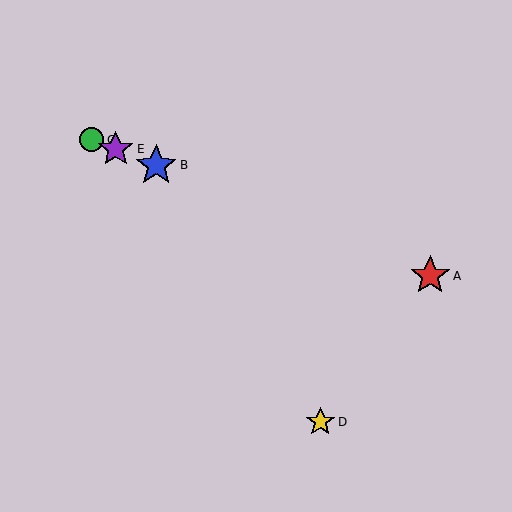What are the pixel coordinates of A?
Object A is at (430, 276).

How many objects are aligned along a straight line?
4 objects (A, B, C, E) are aligned along a straight line.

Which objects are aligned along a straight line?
Objects A, B, C, E are aligned along a straight line.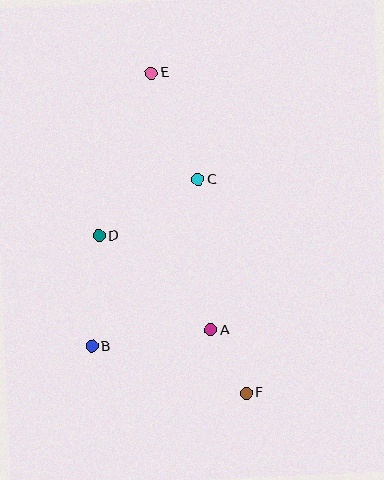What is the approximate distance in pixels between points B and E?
The distance between B and E is approximately 280 pixels.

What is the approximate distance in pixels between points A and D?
The distance between A and D is approximately 146 pixels.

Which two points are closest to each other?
Points A and F are closest to each other.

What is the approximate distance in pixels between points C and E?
The distance between C and E is approximately 116 pixels.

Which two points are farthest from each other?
Points E and F are farthest from each other.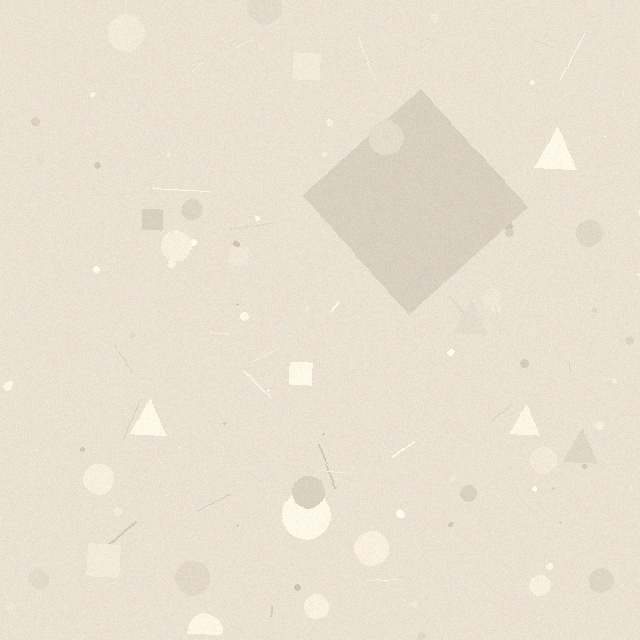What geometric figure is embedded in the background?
A diamond is embedded in the background.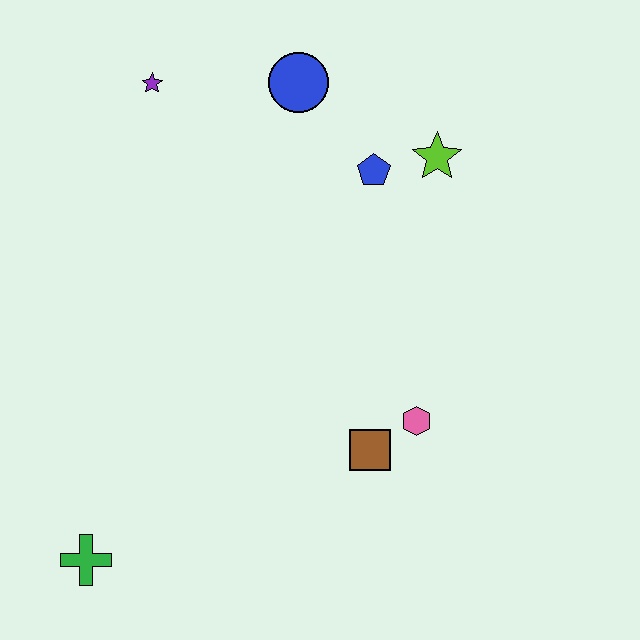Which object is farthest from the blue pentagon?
The green cross is farthest from the blue pentagon.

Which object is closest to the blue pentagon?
The lime star is closest to the blue pentagon.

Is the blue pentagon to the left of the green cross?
No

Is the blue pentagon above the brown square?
Yes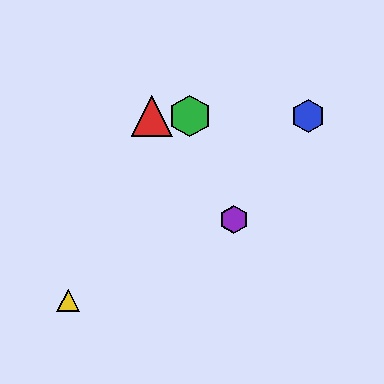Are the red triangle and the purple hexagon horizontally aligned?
No, the red triangle is at y≈116 and the purple hexagon is at y≈219.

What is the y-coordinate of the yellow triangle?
The yellow triangle is at y≈301.